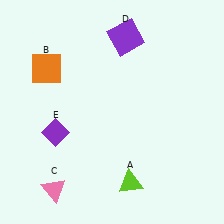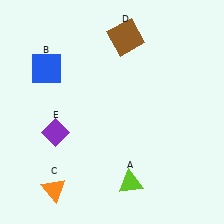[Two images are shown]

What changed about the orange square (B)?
In Image 1, B is orange. In Image 2, it changed to blue.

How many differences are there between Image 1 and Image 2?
There are 3 differences between the two images.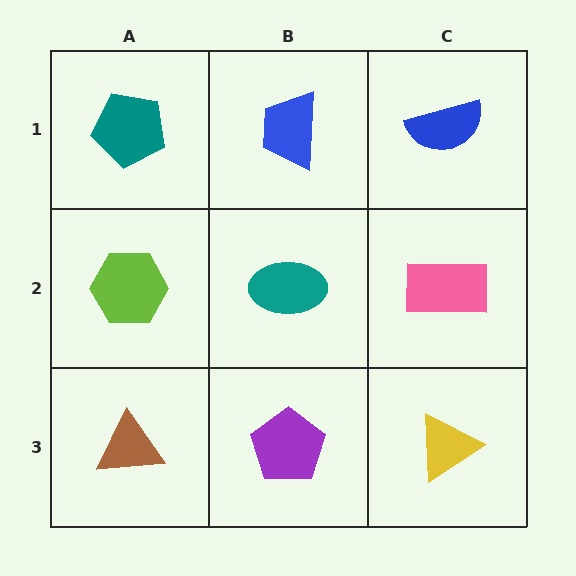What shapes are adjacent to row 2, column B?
A blue trapezoid (row 1, column B), a purple pentagon (row 3, column B), a lime hexagon (row 2, column A), a pink rectangle (row 2, column C).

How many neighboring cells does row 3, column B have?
3.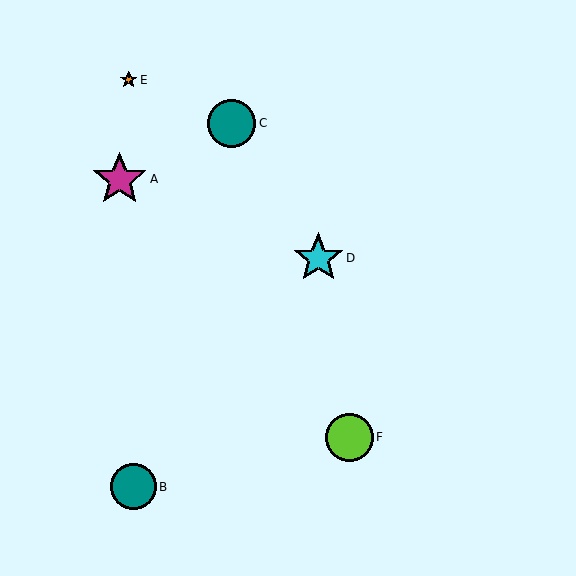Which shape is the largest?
The magenta star (labeled A) is the largest.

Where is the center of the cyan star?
The center of the cyan star is at (318, 258).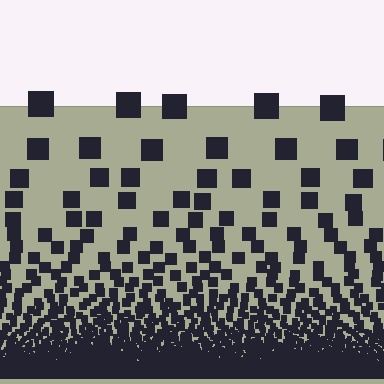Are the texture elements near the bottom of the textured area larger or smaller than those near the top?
Smaller. The gradient is inverted — elements near the bottom are smaller and denser.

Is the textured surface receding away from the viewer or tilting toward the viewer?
The surface appears to tilt toward the viewer. Texture elements get larger and sparser toward the top.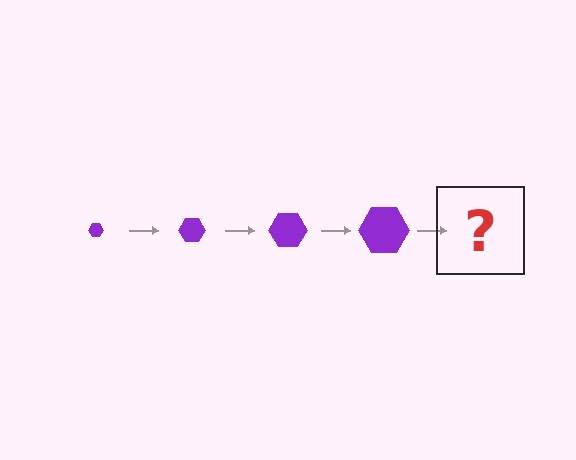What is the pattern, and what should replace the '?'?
The pattern is that the hexagon gets progressively larger each step. The '?' should be a purple hexagon, larger than the previous one.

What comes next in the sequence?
The next element should be a purple hexagon, larger than the previous one.